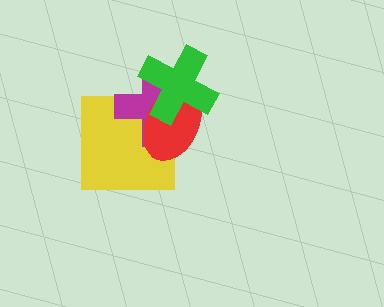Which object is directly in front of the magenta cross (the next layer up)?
The red ellipse is directly in front of the magenta cross.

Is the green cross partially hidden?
No, no other shape covers it.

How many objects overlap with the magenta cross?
3 objects overlap with the magenta cross.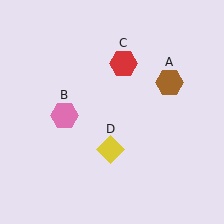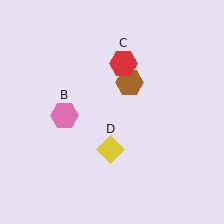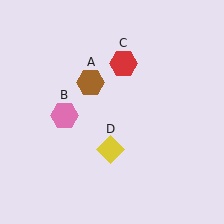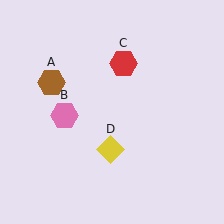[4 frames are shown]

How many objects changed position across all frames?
1 object changed position: brown hexagon (object A).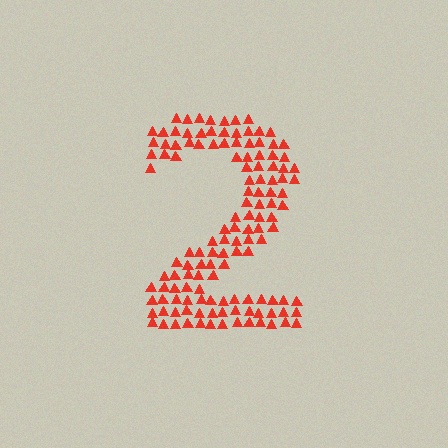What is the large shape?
The large shape is the digit 2.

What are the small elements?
The small elements are triangles.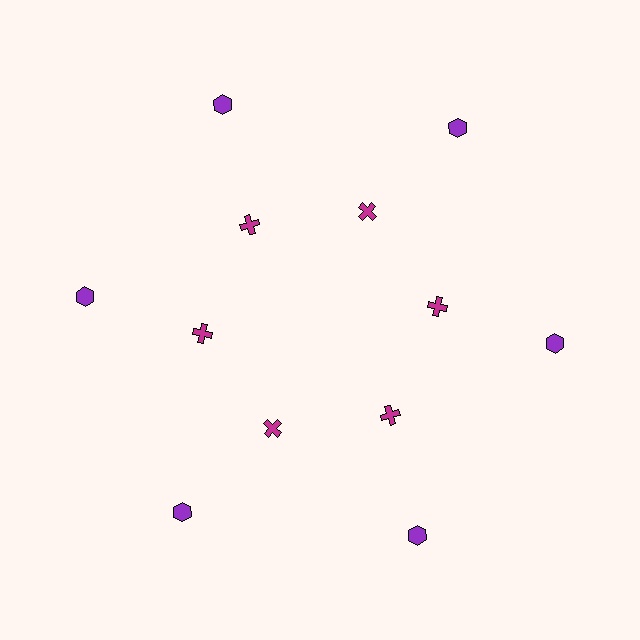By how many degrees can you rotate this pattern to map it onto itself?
The pattern maps onto itself every 60 degrees of rotation.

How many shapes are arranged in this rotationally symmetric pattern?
There are 12 shapes, arranged in 6 groups of 2.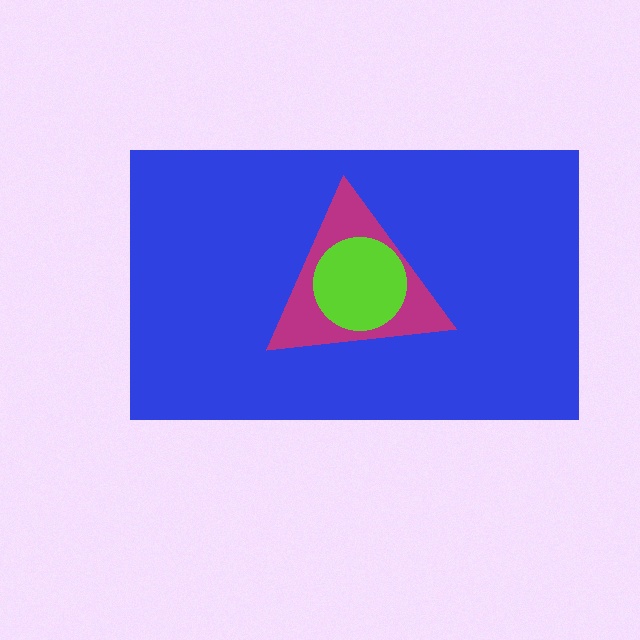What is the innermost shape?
The lime circle.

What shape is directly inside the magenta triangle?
The lime circle.